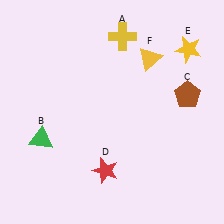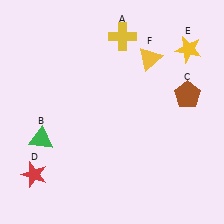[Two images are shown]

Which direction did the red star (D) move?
The red star (D) moved left.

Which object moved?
The red star (D) moved left.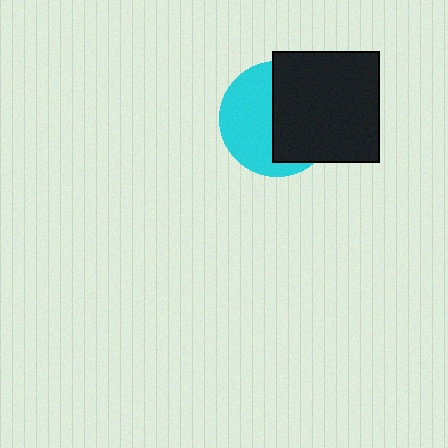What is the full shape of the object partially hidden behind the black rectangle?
The partially hidden object is a cyan circle.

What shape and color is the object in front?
The object in front is a black rectangle.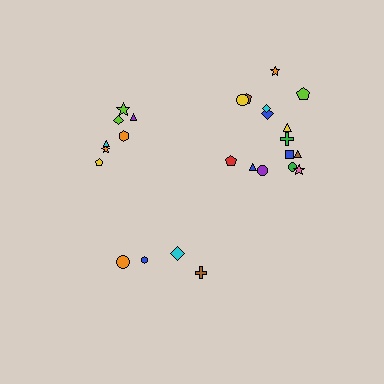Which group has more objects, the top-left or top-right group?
The top-right group.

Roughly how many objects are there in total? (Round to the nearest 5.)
Roughly 25 objects in total.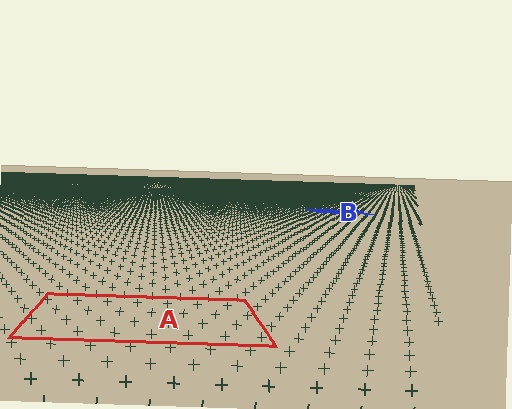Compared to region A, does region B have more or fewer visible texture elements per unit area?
Region B has more texture elements per unit area — they are packed more densely because it is farther away.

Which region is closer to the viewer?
Region A is closer. The texture elements there are larger and more spread out.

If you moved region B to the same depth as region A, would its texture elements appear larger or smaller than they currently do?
They would appear larger. At a closer depth, the same texture elements are projected at a bigger on-screen size.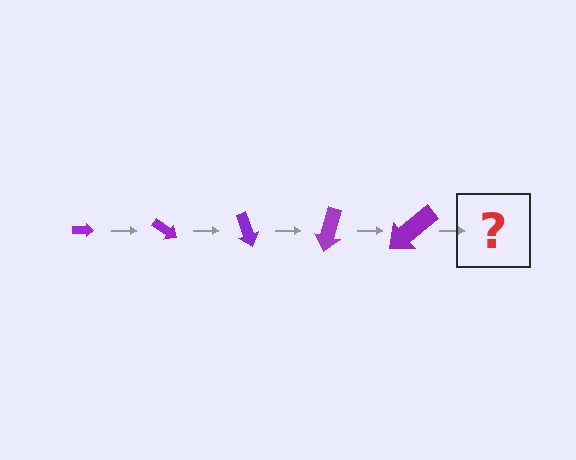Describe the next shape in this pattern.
It should be an arrow, larger than the previous one and rotated 175 degrees from the start.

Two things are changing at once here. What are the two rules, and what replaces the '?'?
The two rules are that the arrow grows larger each step and it rotates 35 degrees each step. The '?' should be an arrow, larger than the previous one and rotated 175 degrees from the start.